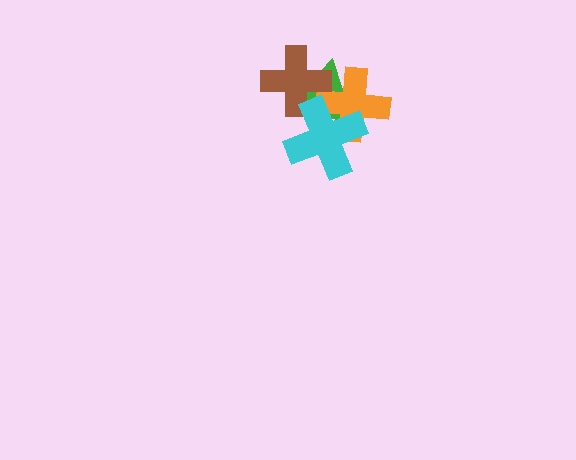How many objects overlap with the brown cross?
3 objects overlap with the brown cross.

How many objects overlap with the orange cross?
3 objects overlap with the orange cross.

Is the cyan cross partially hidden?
No, no other shape covers it.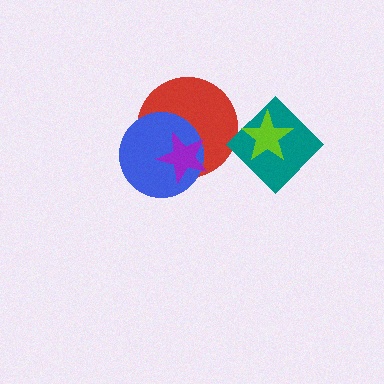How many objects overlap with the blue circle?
2 objects overlap with the blue circle.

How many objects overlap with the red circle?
2 objects overlap with the red circle.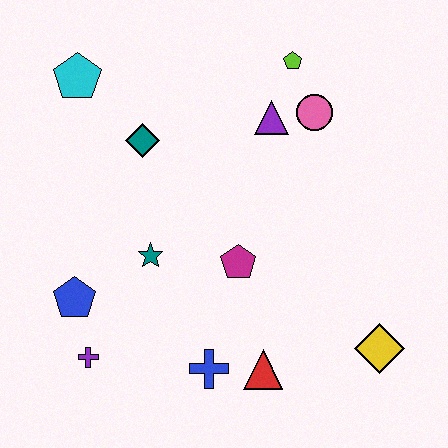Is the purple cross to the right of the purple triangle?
No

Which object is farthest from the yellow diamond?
The cyan pentagon is farthest from the yellow diamond.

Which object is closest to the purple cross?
The blue pentagon is closest to the purple cross.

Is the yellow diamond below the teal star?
Yes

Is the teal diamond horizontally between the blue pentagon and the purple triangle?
Yes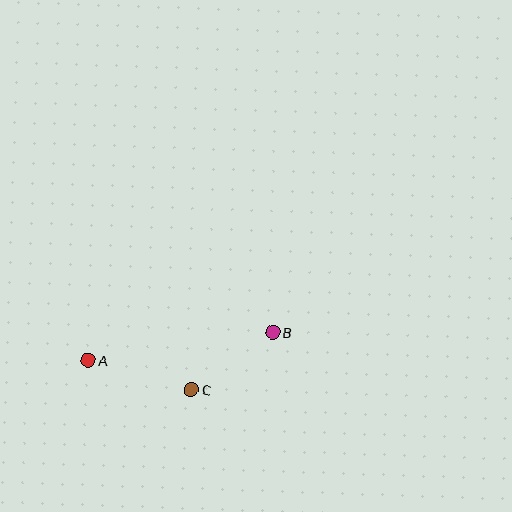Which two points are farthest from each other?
Points A and B are farthest from each other.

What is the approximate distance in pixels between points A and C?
The distance between A and C is approximately 107 pixels.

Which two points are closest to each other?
Points B and C are closest to each other.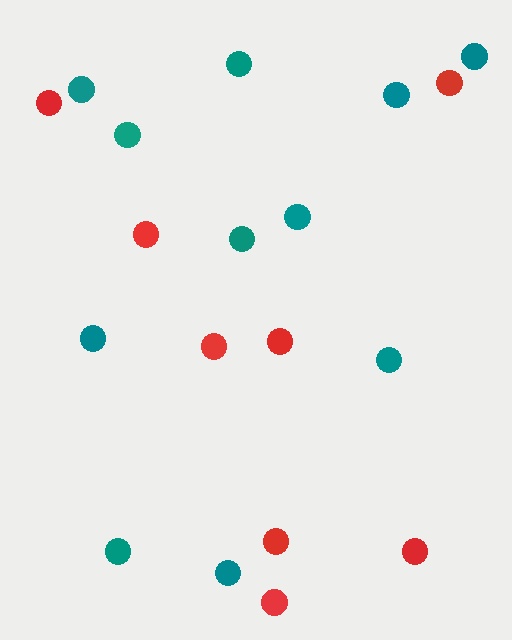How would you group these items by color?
There are 2 groups: one group of teal circles (11) and one group of red circles (8).